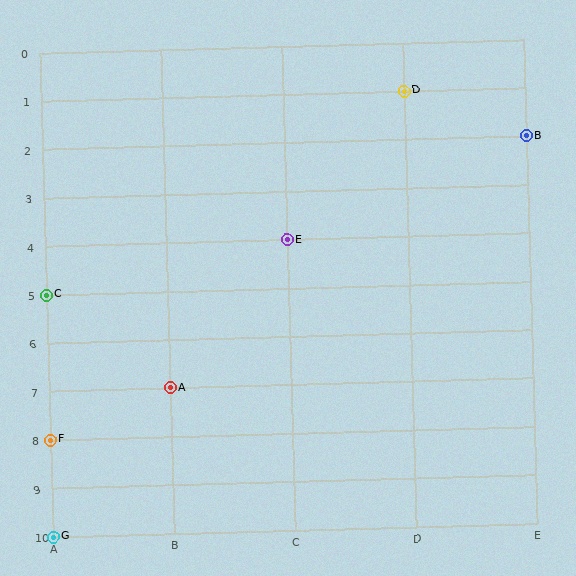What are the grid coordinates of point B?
Point B is at grid coordinates (E, 2).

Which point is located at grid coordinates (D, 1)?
Point D is at (D, 1).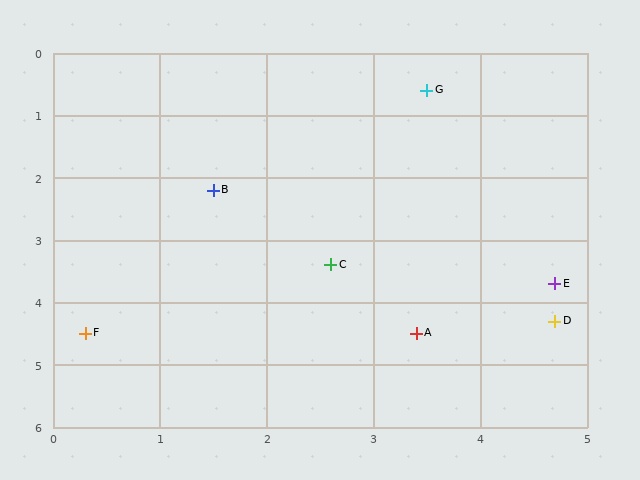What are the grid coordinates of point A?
Point A is at approximately (3.4, 4.5).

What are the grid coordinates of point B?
Point B is at approximately (1.5, 2.2).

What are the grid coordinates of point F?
Point F is at approximately (0.3, 4.5).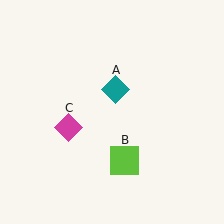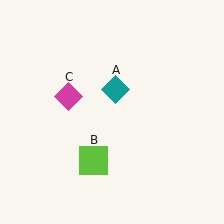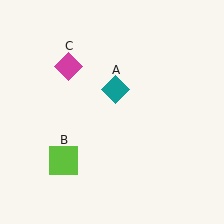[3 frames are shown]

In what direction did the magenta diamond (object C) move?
The magenta diamond (object C) moved up.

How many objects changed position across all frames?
2 objects changed position: lime square (object B), magenta diamond (object C).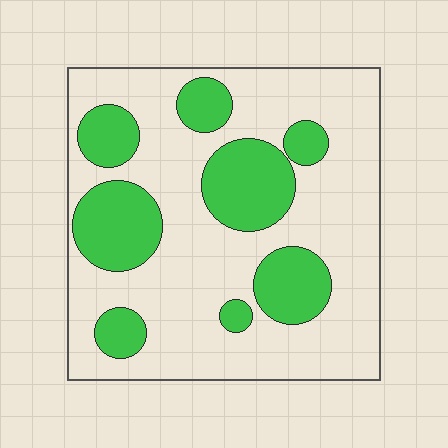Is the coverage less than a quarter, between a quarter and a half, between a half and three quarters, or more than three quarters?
Between a quarter and a half.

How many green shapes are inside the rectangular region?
8.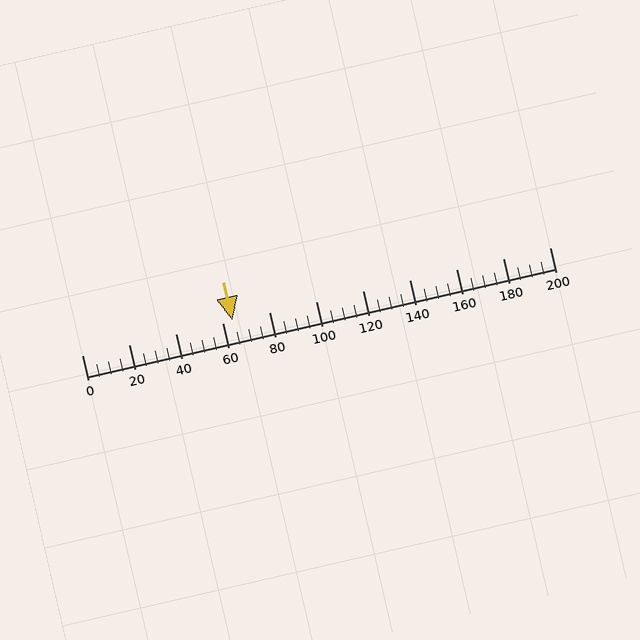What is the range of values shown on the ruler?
The ruler shows values from 0 to 200.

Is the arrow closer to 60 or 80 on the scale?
The arrow is closer to 60.